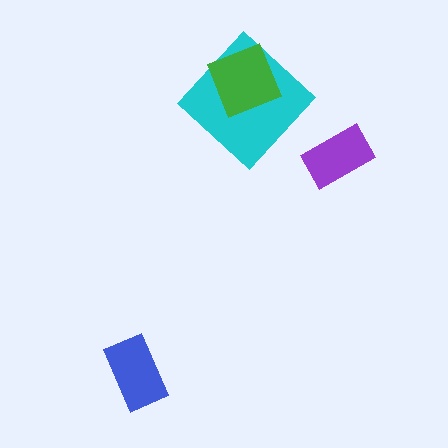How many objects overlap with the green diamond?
1 object overlaps with the green diamond.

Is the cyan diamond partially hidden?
Yes, it is partially covered by another shape.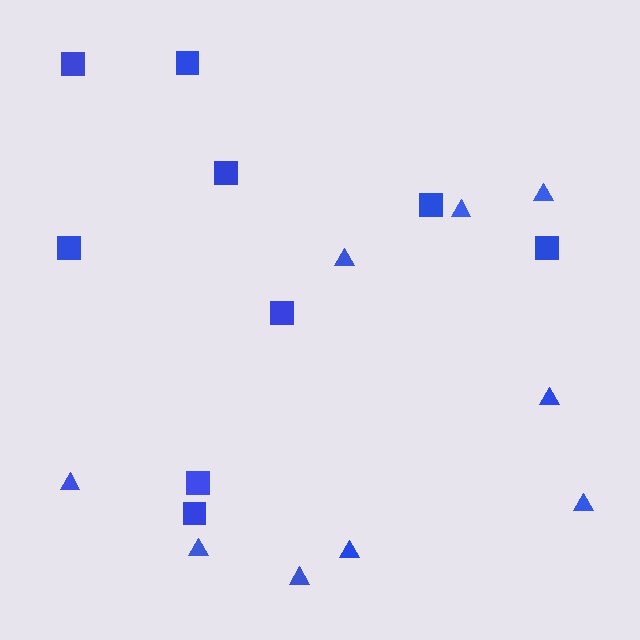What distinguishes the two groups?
There are 2 groups: one group of triangles (9) and one group of squares (9).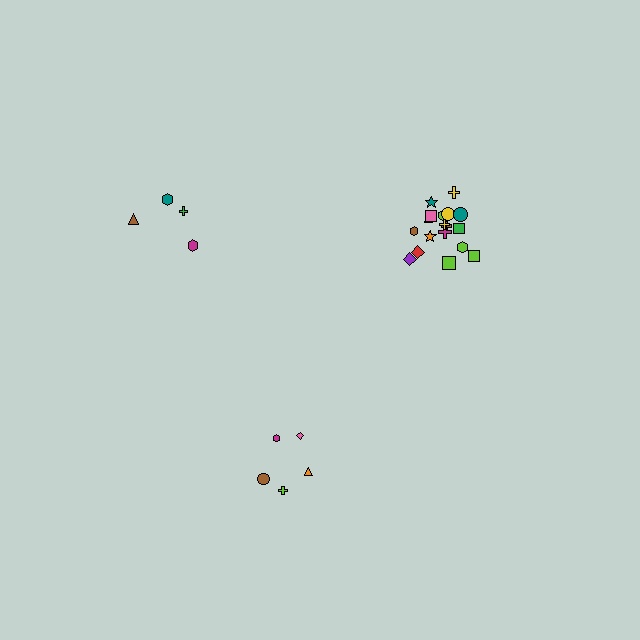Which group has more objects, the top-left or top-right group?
The top-right group.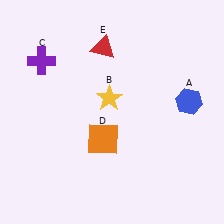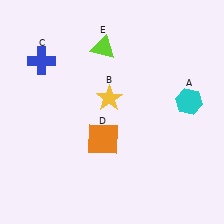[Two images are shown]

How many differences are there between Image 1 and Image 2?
There are 3 differences between the two images.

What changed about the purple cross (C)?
In Image 1, C is purple. In Image 2, it changed to blue.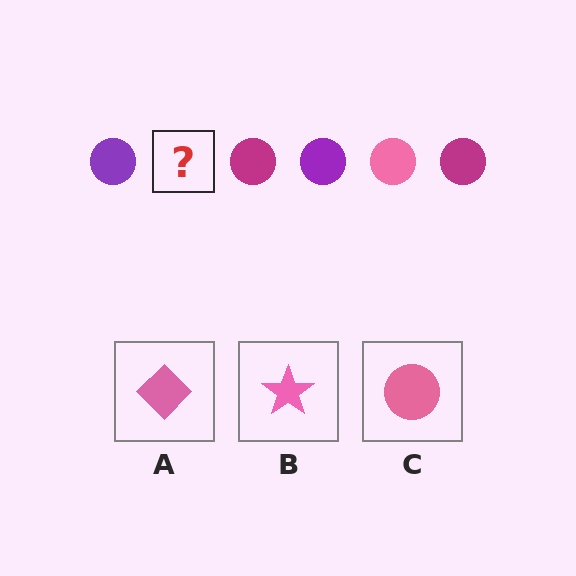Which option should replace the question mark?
Option C.